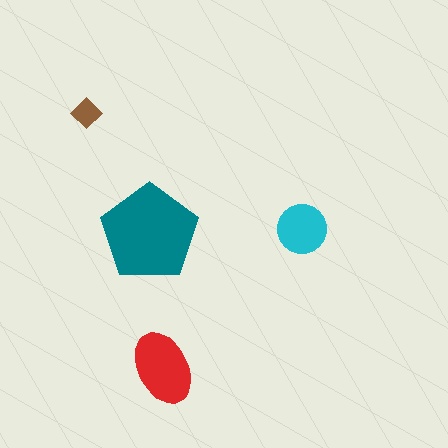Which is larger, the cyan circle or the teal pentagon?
The teal pentagon.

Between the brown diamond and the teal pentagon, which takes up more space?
The teal pentagon.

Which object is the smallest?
The brown diamond.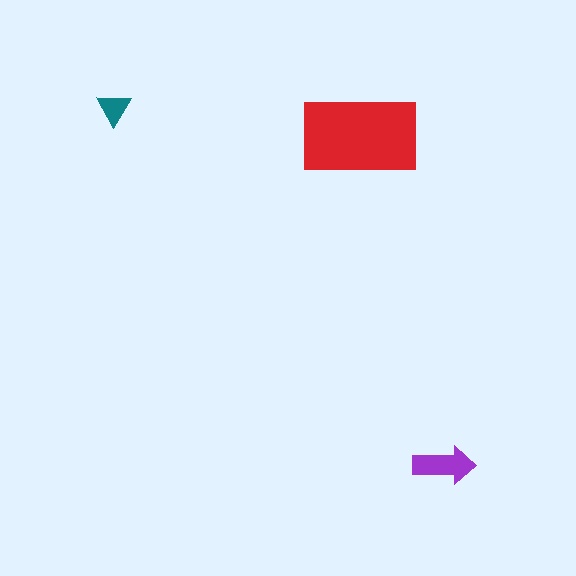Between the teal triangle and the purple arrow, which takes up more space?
The purple arrow.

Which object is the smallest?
The teal triangle.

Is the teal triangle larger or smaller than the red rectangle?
Smaller.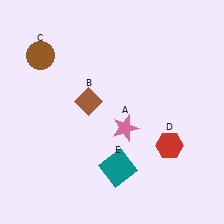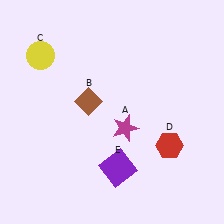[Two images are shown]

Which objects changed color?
A changed from pink to magenta. C changed from brown to yellow. E changed from teal to purple.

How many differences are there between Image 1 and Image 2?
There are 3 differences between the two images.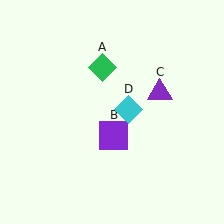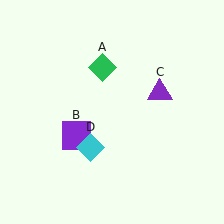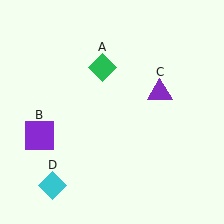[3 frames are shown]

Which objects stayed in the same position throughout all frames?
Green diamond (object A) and purple triangle (object C) remained stationary.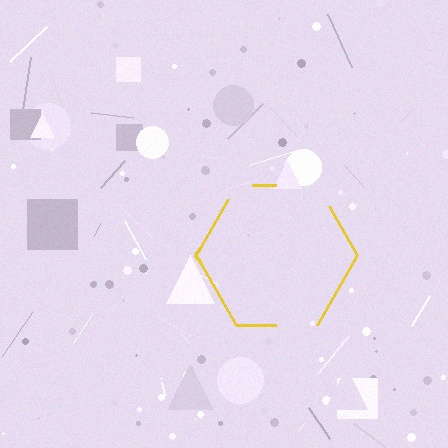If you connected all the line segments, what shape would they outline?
They would outline a hexagon.